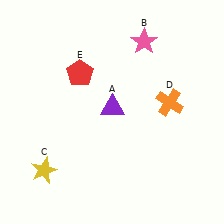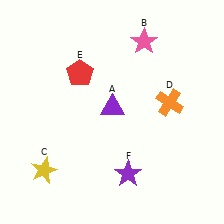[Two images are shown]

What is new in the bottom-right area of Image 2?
A purple star (F) was added in the bottom-right area of Image 2.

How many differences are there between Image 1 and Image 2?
There is 1 difference between the two images.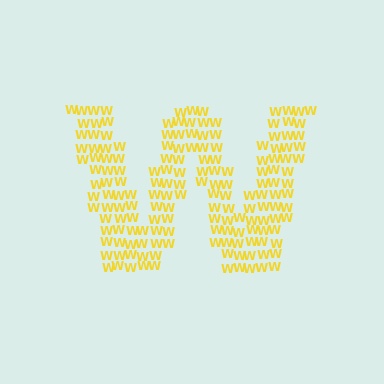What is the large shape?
The large shape is the letter W.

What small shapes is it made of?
It is made of small letter W's.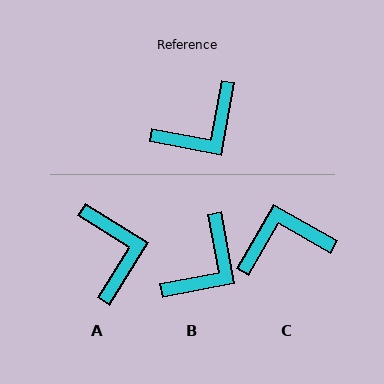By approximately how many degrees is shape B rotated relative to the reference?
Approximately 21 degrees counter-clockwise.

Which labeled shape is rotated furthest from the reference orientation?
C, about 161 degrees away.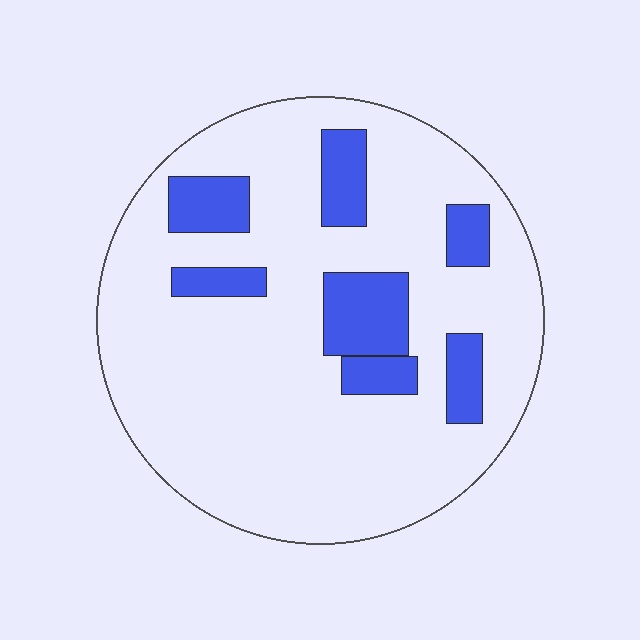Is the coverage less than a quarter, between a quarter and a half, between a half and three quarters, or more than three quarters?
Less than a quarter.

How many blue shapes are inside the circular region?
7.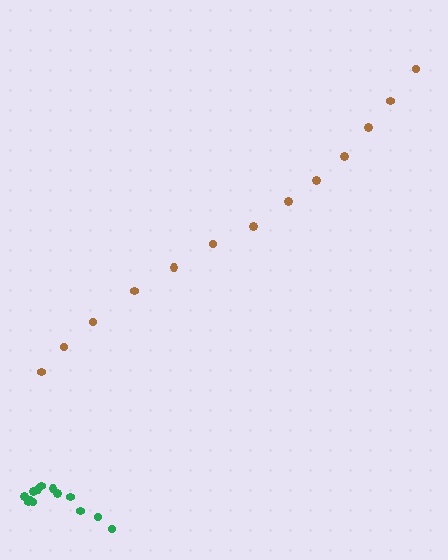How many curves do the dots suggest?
There are 2 distinct paths.